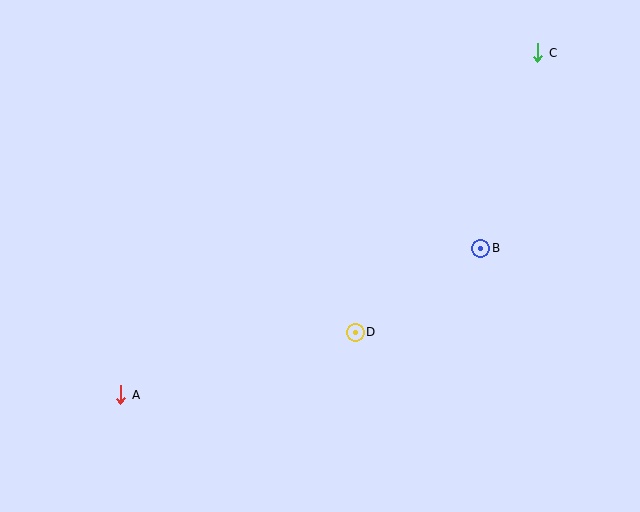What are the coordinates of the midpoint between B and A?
The midpoint between B and A is at (301, 321).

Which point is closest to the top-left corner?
Point A is closest to the top-left corner.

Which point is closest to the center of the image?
Point D at (355, 332) is closest to the center.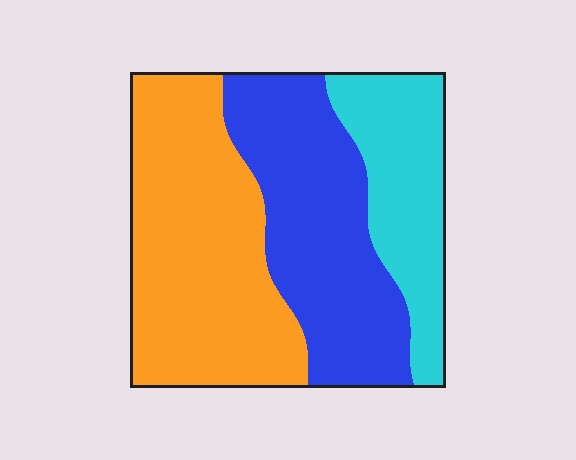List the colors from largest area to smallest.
From largest to smallest: orange, blue, cyan.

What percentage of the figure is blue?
Blue covers around 35% of the figure.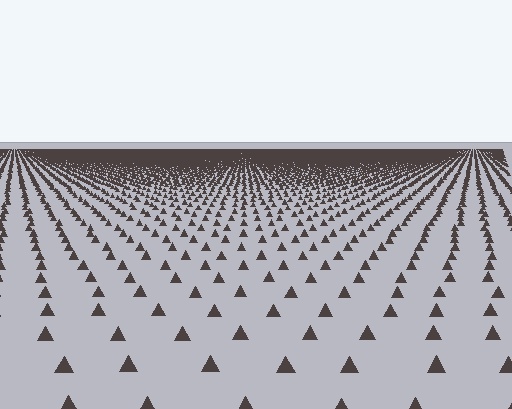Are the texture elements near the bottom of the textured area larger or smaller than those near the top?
Larger. Near the bottom, elements are closer to the viewer and appear at a bigger on-screen size.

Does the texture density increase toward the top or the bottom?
Density increases toward the top.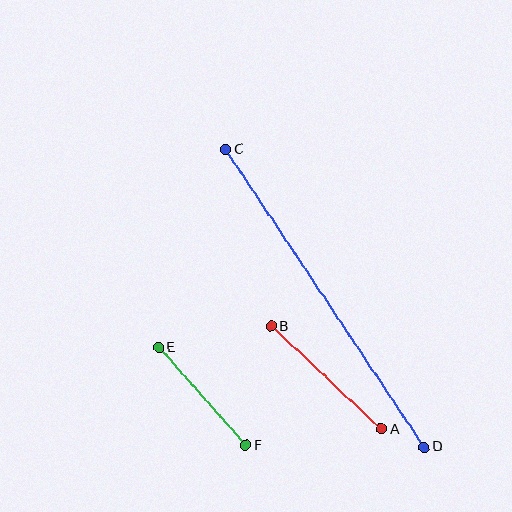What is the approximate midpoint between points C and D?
The midpoint is at approximately (325, 298) pixels.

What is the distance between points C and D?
The distance is approximately 358 pixels.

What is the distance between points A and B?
The distance is approximately 151 pixels.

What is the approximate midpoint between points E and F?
The midpoint is at approximately (202, 396) pixels.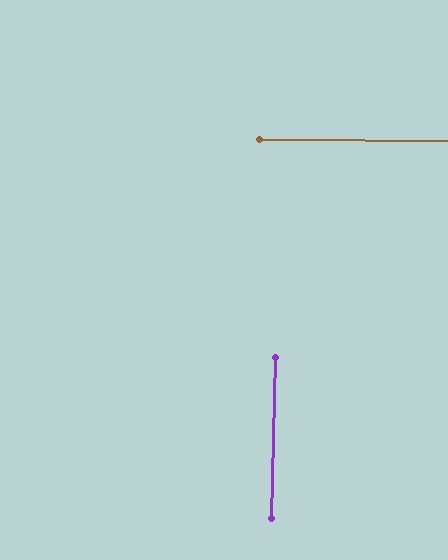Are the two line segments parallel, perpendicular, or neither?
Perpendicular — they meet at approximately 89°.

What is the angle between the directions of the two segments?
Approximately 89 degrees.